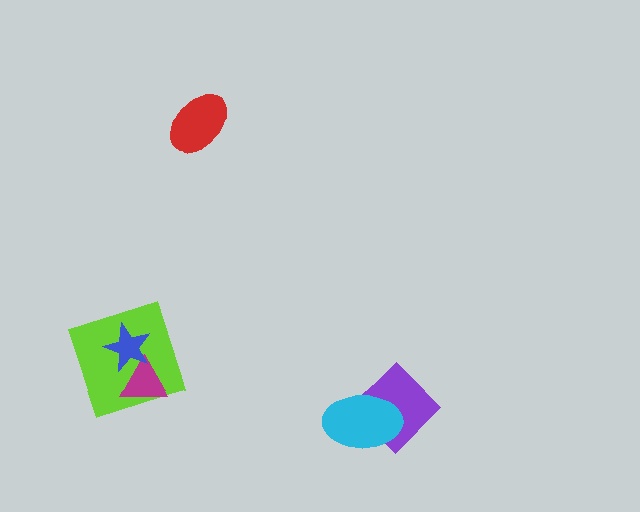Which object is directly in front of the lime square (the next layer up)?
The magenta triangle is directly in front of the lime square.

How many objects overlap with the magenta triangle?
2 objects overlap with the magenta triangle.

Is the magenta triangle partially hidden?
Yes, it is partially covered by another shape.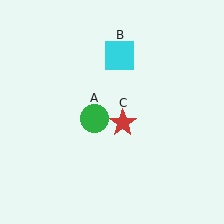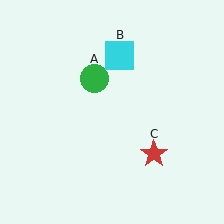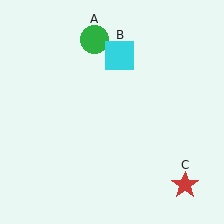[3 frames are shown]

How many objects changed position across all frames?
2 objects changed position: green circle (object A), red star (object C).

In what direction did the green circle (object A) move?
The green circle (object A) moved up.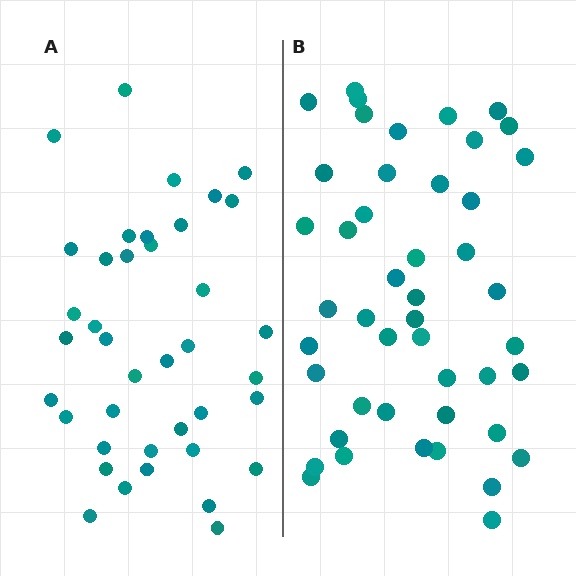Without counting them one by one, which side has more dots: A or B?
Region B (the right region) has more dots.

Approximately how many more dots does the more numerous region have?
Region B has roughly 8 or so more dots than region A.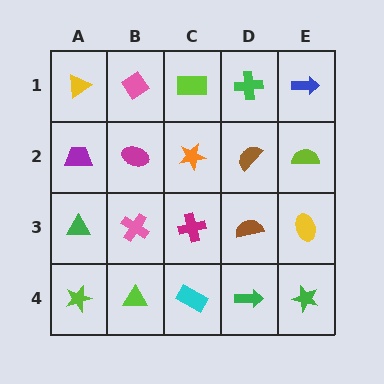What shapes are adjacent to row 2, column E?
A blue arrow (row 1, column E), a yellow ellipse (row 3, column E), a brown semicircle (row 2, column D).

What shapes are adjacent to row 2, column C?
A lime rectangle (row 1, column C), a magenta cross (row 3, column C), a magenta ellipse (row 2, column B), a brown semicircle (row 2, column D).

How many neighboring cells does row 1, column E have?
2.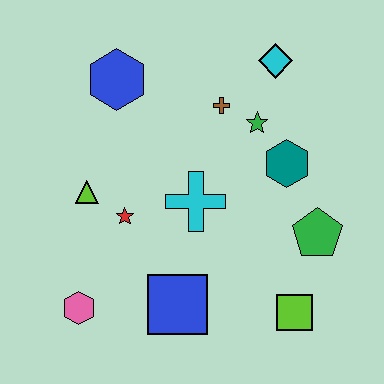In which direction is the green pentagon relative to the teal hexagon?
The green pentagon is below the teal hexagon.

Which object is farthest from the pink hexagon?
The cyan diamond is farthest from the pink hexagon.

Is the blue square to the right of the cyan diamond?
No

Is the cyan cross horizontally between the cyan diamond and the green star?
No